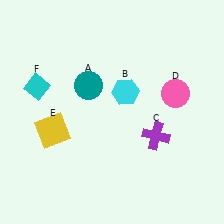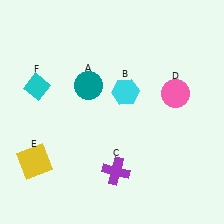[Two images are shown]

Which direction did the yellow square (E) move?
The yellow square (E) moved down.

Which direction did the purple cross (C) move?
The purple cross (C) moved left.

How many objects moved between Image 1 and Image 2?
2 objects moved between the two images.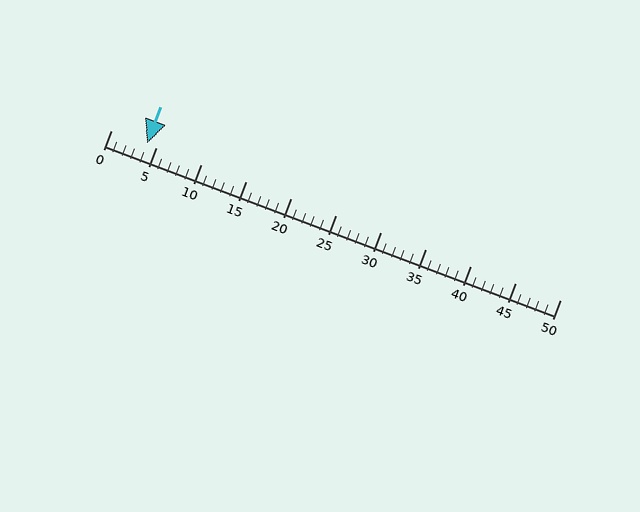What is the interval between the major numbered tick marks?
The major tick marks are spaced 5 units apart.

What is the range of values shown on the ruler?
The ruler shows values from 0 to 50.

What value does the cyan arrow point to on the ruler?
The cyan arrow points to approximately 4.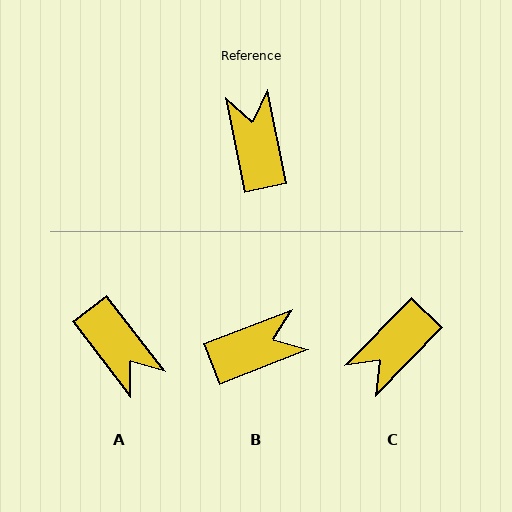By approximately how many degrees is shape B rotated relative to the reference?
Approximately 80 degrees clockwise.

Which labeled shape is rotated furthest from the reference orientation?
A, about 154 degrees away.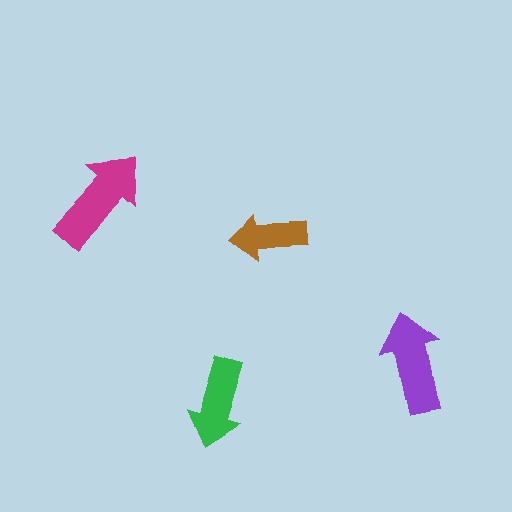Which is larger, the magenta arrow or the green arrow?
The magenta one.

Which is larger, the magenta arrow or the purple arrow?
The magenta one.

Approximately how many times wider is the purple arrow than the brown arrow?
About 1.5 times wider.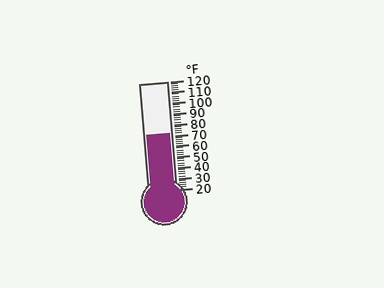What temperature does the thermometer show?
The thermometer shows approximately 72°F.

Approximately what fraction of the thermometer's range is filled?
The thermometer is filled to approximately 50% of its range.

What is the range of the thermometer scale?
The thermometer scale ranges from 20°F to 120°F.